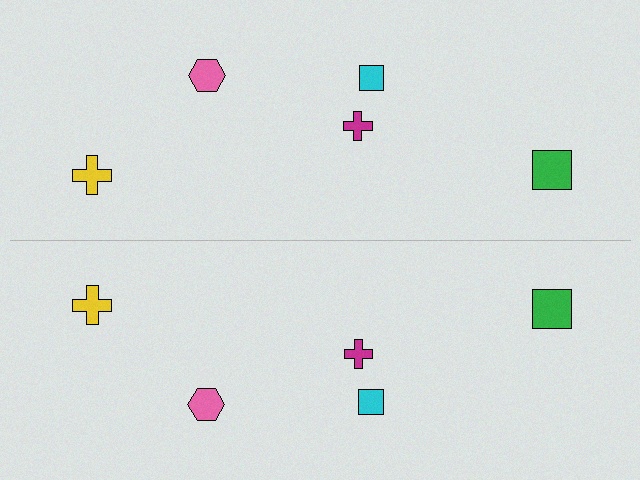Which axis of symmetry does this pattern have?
The pattern has a horizontal axis of symmetry running through the center of the image.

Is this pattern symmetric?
Yes, this pattern has bilateral (reflection) symmetry.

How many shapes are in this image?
There are 10 shapes in this image.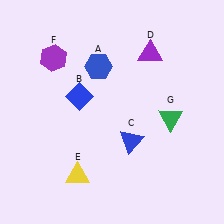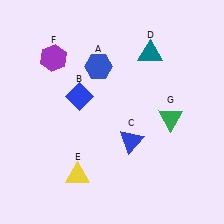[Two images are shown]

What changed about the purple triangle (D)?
In Image 1, D is purple. In Image 2, it changed to teal.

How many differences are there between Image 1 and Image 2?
There is 1 difference between the two images.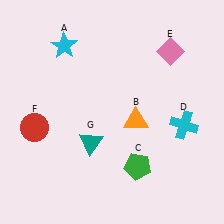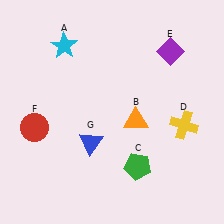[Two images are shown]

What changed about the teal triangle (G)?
In Image 1, G is teal. In Image 2, it changed to blue.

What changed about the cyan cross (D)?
In Image 1, D is cyan. In Image 2, it changed to yellow.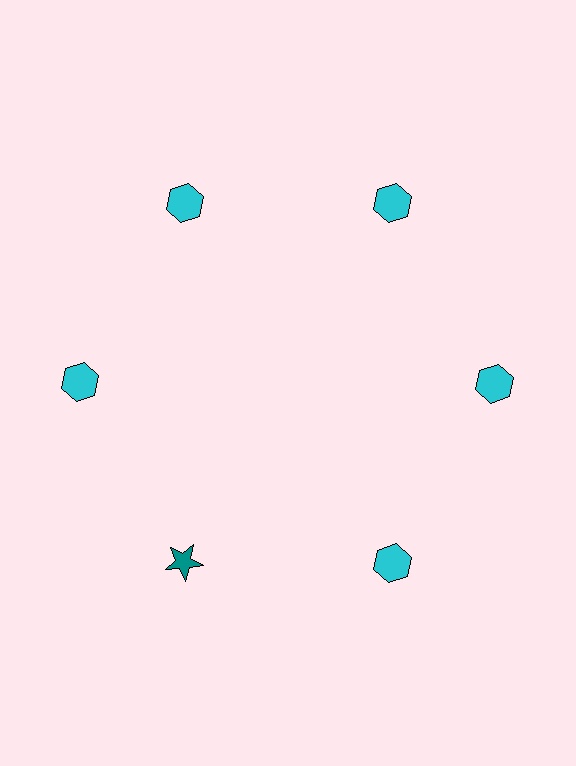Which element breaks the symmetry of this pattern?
The teal star at roughly the 7 o'clock position breaks the symmetry. All other shapes are cyan hexagons.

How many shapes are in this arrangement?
There are 6 shapes arranged in a ring pattern.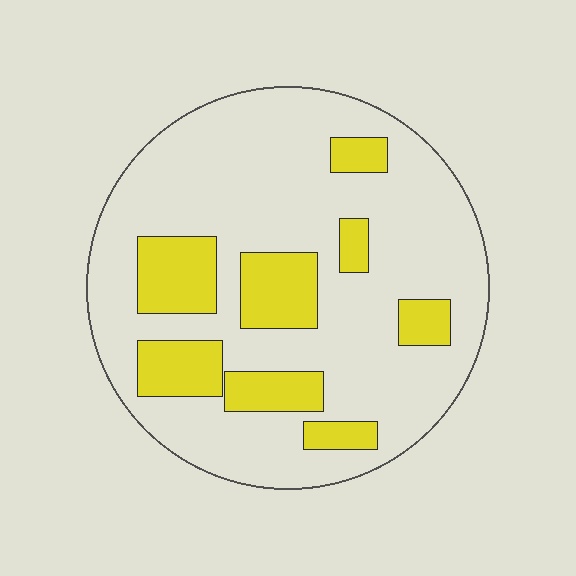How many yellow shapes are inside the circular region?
8.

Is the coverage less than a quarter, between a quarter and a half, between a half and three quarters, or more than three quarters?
Less than a quarter.